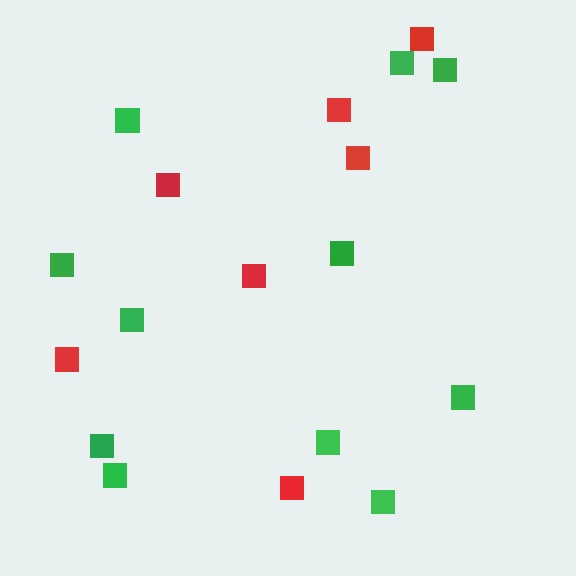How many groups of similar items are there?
There are 2 groups: one group of green squares (11) and one group of red squares (7).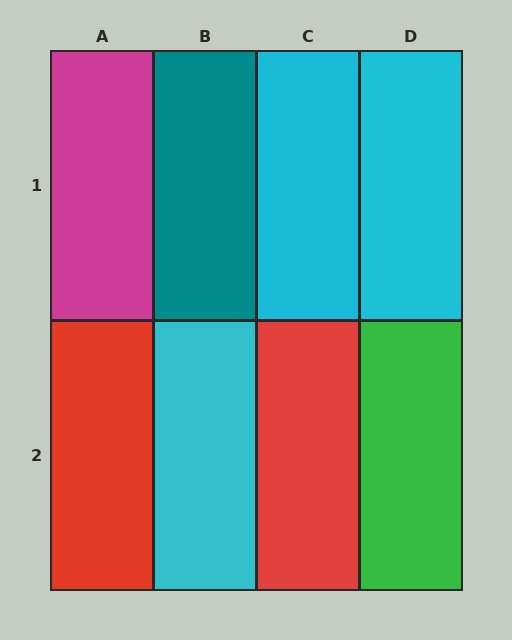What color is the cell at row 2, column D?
Green.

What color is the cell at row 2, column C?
Red.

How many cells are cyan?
3 cells are cyan.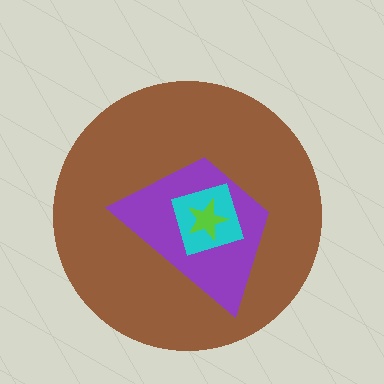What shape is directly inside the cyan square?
The lime star.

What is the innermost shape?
The lime star.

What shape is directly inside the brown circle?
The purple trapezoid.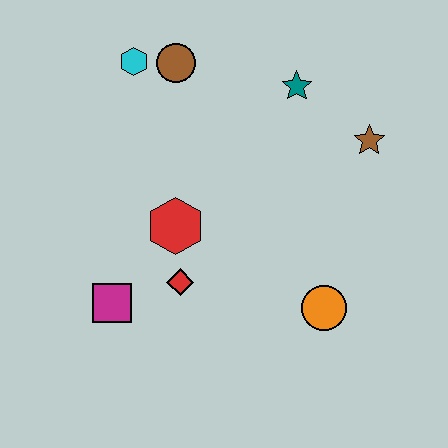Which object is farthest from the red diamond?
The brown star is farthest from the red diamond.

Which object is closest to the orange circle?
The red diamond is closest to the orange circle.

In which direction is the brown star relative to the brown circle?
The brown star is to the right of the brown circle.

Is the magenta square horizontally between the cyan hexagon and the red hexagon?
No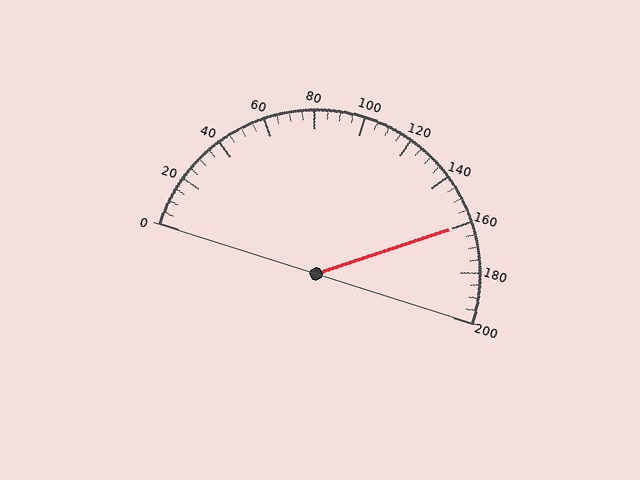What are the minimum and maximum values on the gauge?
The gauge ranges from 0 to 200.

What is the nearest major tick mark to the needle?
The nearest major tick mark is 160.